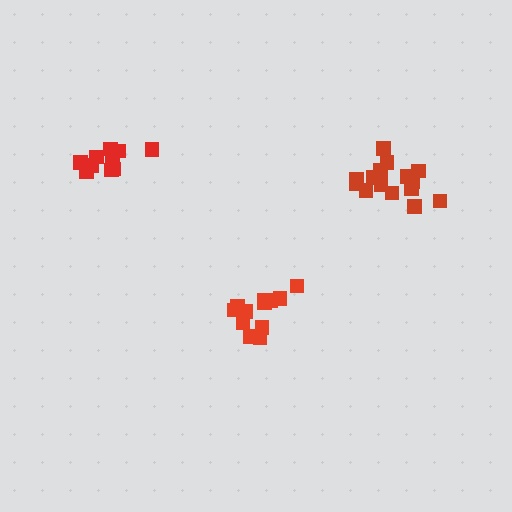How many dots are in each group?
Group 1: 10 dots, Group 2: 15 dots, Group 3: 12 dots (37 total).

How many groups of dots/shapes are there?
There are 3 groups.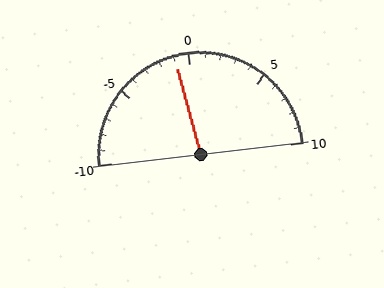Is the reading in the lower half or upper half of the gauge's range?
The reading is in the lower half of the range (-10 to 10).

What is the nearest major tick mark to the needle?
The nearest major tick mark is 0.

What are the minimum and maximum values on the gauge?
The gauge ranges from -10 to 10.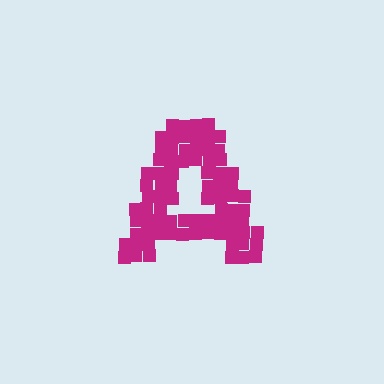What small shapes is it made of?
It is made of small squares.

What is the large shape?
The large shape is the letter A.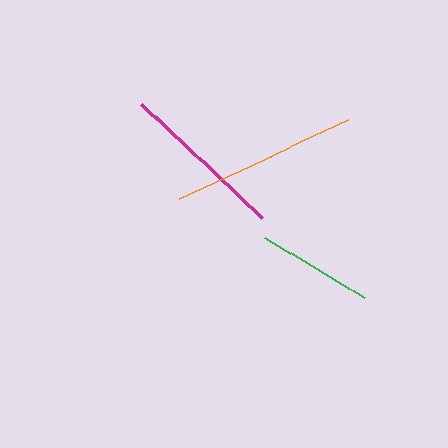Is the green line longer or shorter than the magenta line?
The magenta line is longer than the green line.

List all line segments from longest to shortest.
From longest to shortest: orange, magenta, green.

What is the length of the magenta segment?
The magenta segment is approximately 166 pixels long.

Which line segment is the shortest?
The green line is the shortest at approximately 116 pixels.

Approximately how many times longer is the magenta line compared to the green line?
The magenta line is approximately 1.4 times the length of the green line.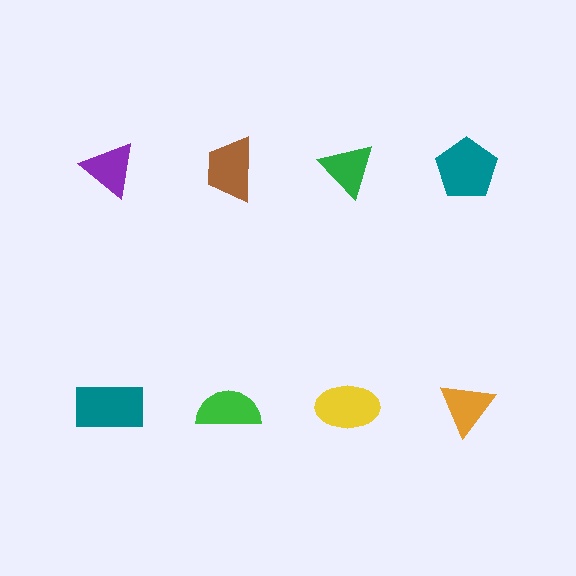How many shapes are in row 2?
4 shapes.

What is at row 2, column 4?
An orange triangle.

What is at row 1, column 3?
A green triangle.